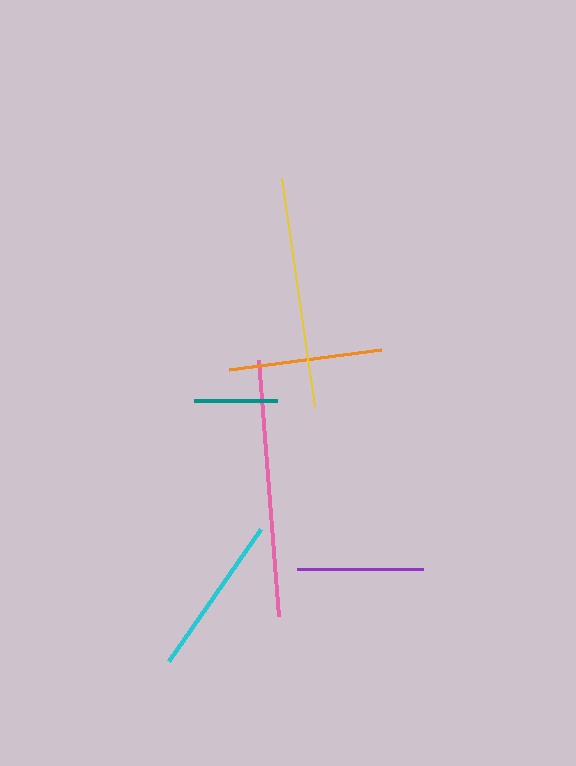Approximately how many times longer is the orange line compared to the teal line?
The orange line is approximately 1.8 times the length of the teal line.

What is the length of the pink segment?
The pink segment is approximately 256 pixels long.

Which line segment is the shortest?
The teal line is the shortest at approximately 83 pixels.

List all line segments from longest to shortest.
From longest to shortest: pink, yellow, cyan, orange, purple, teal.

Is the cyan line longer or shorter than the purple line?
The cyan line is longer than the purple line.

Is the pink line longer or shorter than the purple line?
The pink line is longer than the purple line.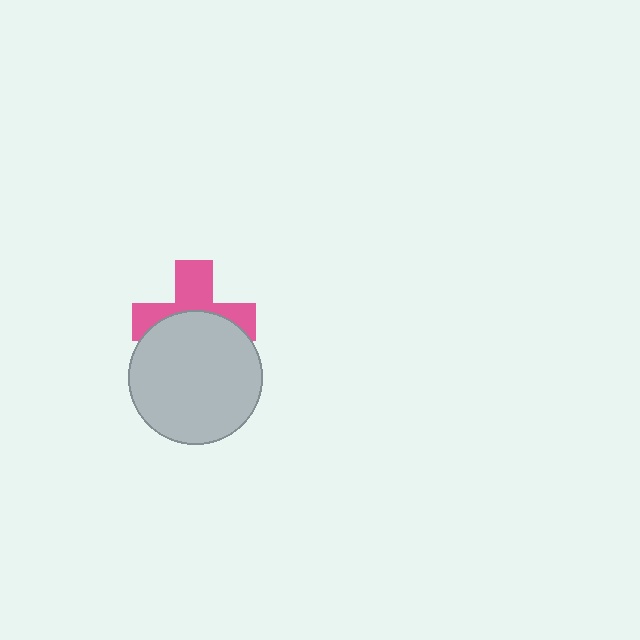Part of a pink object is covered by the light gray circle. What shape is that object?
It is a cross.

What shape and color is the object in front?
The object in front is a light gray circle.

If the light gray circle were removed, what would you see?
You would see the complete pink cross.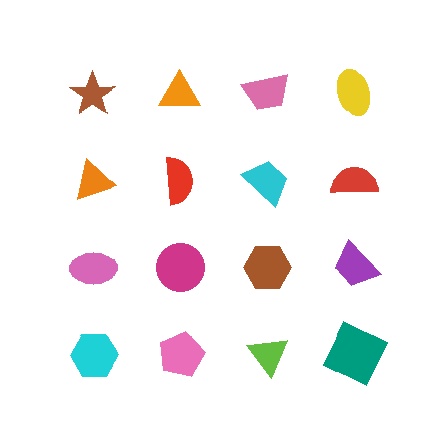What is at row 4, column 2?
A pink pentagon.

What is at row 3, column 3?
A brown hexagon.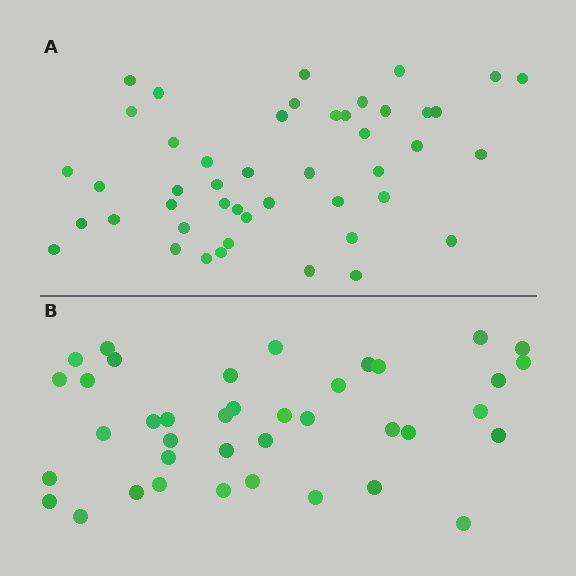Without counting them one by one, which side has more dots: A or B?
Region A (the top region) has more dots.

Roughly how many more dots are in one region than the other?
Region A has roughly 8 or so more dots than region B.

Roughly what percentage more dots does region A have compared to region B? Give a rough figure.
About 20% more.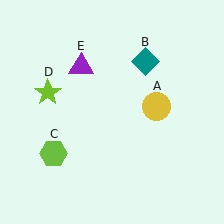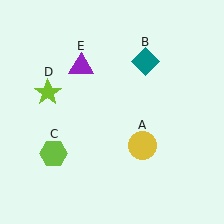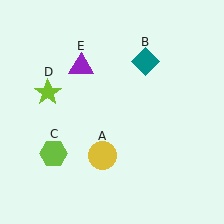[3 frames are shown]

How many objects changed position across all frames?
1 object changed position: yellow circle (object A).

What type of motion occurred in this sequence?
The yellow circle (object A) rotated clockwise around the center of the scene.